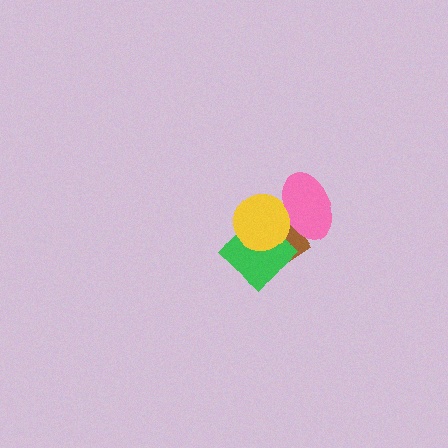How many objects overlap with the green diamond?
2 objects overlap with the green diamond.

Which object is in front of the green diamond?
The yellow circle is in front of the green diamond.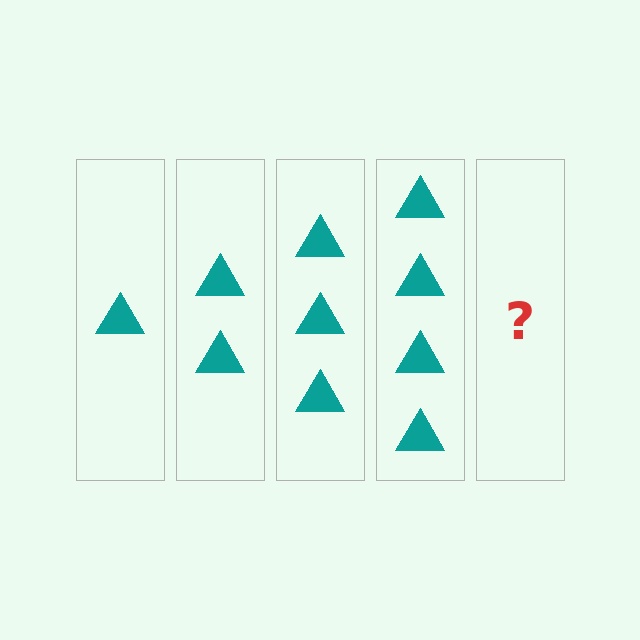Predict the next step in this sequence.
The next step is 5 triangles.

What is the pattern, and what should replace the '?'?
The pattern is that each step adds one more triangle. The '?' should be 5 triangles.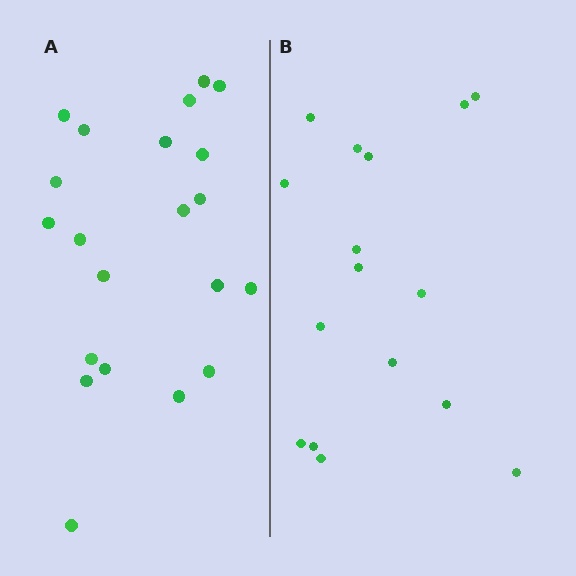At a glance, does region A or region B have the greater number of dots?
Region A (the left region) has more dots.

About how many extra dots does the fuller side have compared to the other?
Region A has about 5 more dots than region B.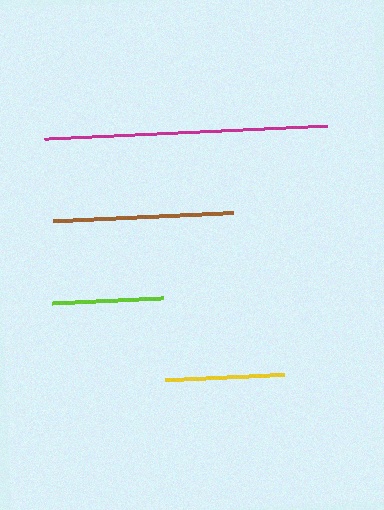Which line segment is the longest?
The magenta line is the longest at approximately 283 pixels.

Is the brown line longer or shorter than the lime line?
The brown line is longer than the lime line.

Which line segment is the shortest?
The lime line is the shortest at approximately 111 pixels.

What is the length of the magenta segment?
The magenta segment is approximately 283 pixels long.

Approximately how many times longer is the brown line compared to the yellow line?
The brown line is approximately 1.5 times the length of the yellow line.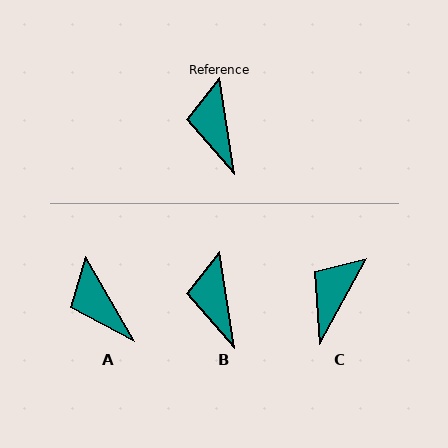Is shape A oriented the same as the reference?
No, it is off by about 21 degrees.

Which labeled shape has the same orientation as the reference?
B.